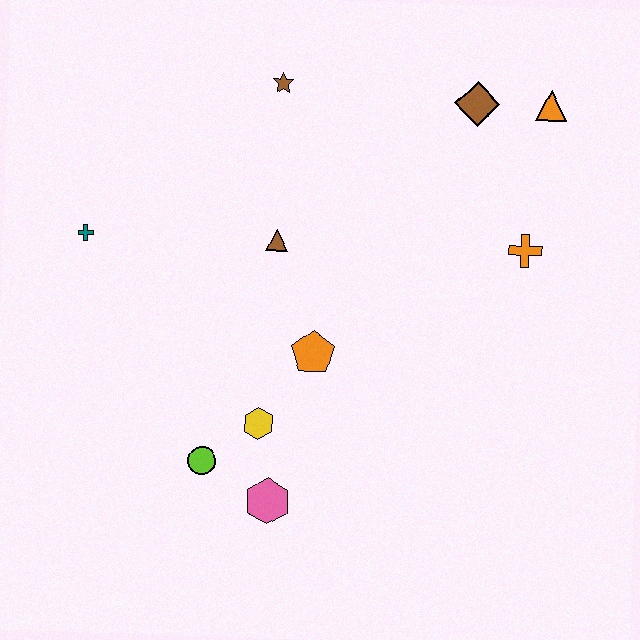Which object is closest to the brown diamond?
The orange triangle is closest to the brown diamond.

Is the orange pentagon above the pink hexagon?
Yes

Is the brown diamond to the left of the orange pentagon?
No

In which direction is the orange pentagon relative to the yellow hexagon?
The orange pentagon is above the yellow hexagon.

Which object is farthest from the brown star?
The pink hexagon is farthest from the brown star.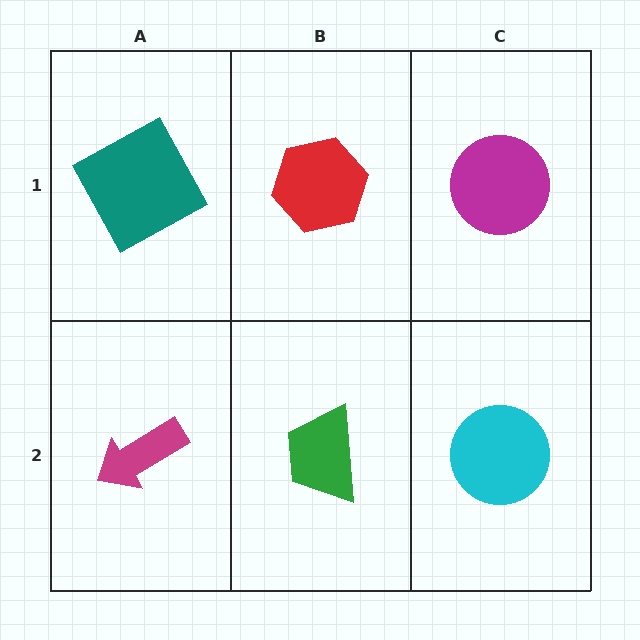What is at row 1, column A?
A teal square.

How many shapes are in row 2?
3 shapes.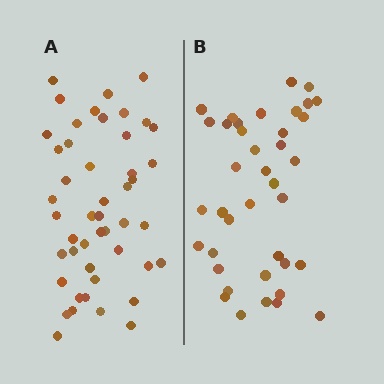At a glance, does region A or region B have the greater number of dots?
Region A (the left region) has more dots.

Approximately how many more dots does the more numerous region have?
Region A has roughly 8 or so more dots than region B.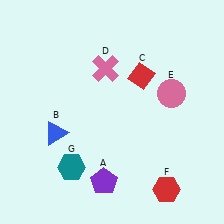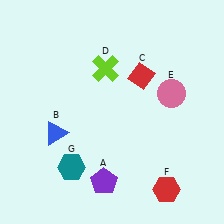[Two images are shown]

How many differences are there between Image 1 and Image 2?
There is 1 difference between the two images.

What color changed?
The cross (D) changed from pink in Image 1 to lime in Image 2.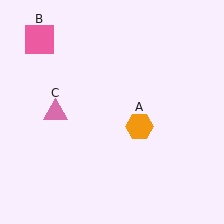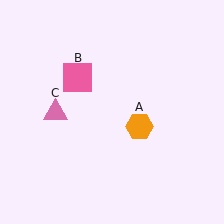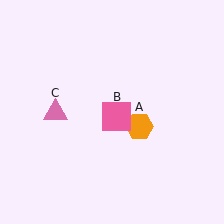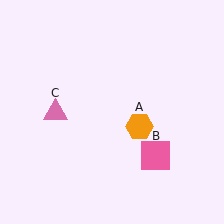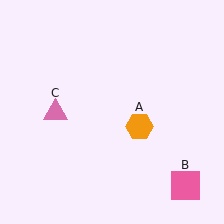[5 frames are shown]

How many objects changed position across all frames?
1 object changed position: pink square (object B).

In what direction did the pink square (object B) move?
The pink square (object B) moved down and to the right.